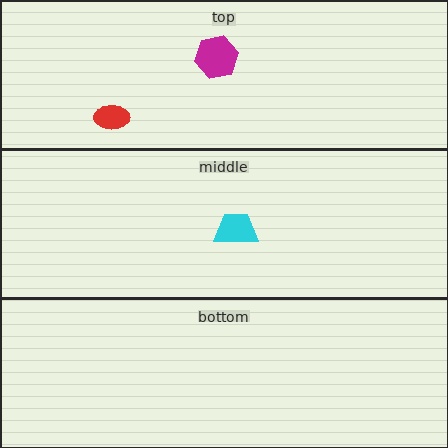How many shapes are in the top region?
2.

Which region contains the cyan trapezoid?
The middle region.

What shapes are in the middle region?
The cyan trapezoid.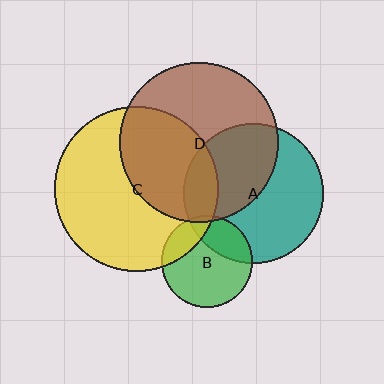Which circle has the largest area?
Circle C (yellow).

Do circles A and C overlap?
Yes.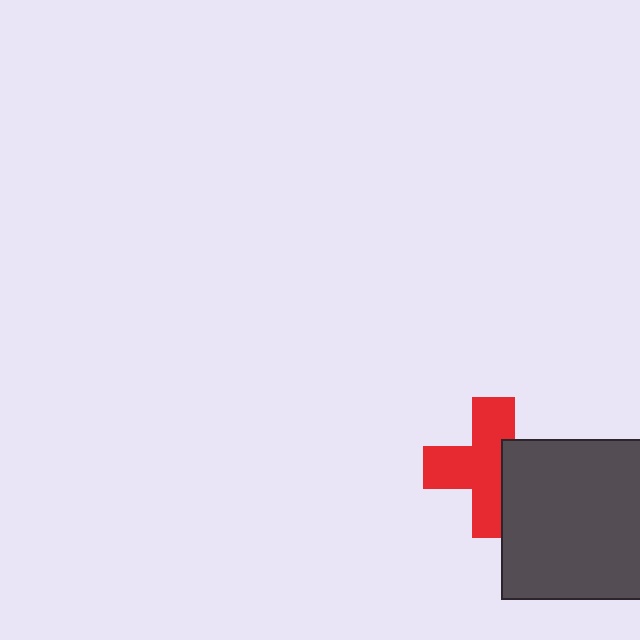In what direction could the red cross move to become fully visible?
The red cross could move left. That would shift it out from behind the dark gray rectangle entirely.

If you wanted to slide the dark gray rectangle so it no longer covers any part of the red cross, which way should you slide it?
Slide it right — that is the most direct way to separate the two shapes.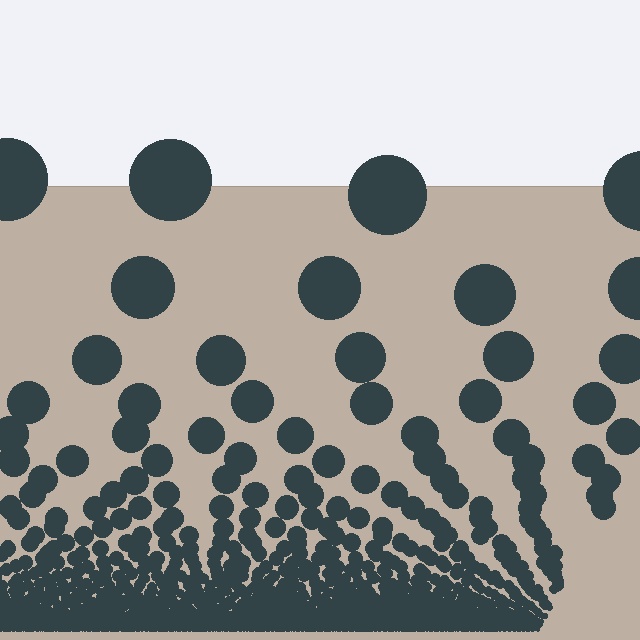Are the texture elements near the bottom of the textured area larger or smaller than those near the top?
Smaller. The gradient is inverted — elements near the bottom are smaller and denser.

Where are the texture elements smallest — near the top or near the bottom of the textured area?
Near the bottom.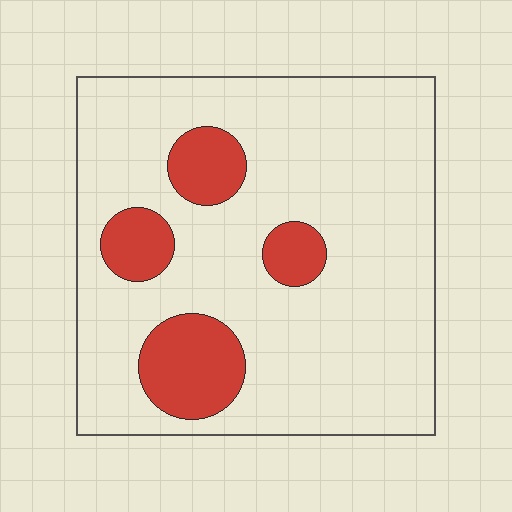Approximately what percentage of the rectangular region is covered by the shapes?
Approximately 15%.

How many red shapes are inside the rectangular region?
4.